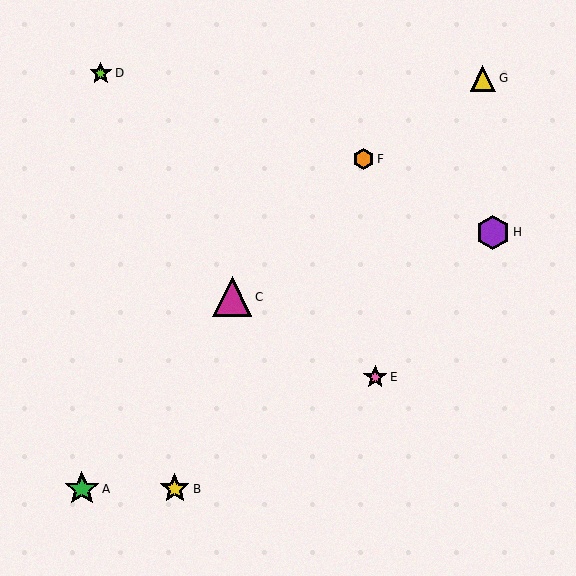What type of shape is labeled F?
Shape F is an orange hexagon.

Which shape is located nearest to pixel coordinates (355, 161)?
The orange hexagon (labeled F) at (364, 159) is nearest to that location.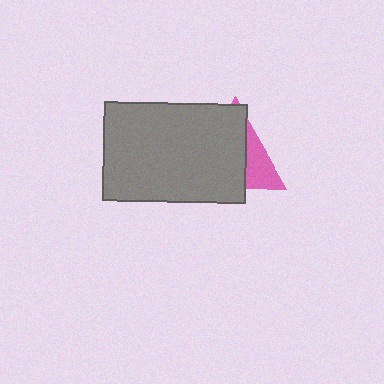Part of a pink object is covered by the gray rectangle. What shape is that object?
It is a triangle.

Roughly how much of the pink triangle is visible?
A small part of it is visible (roughly 31%).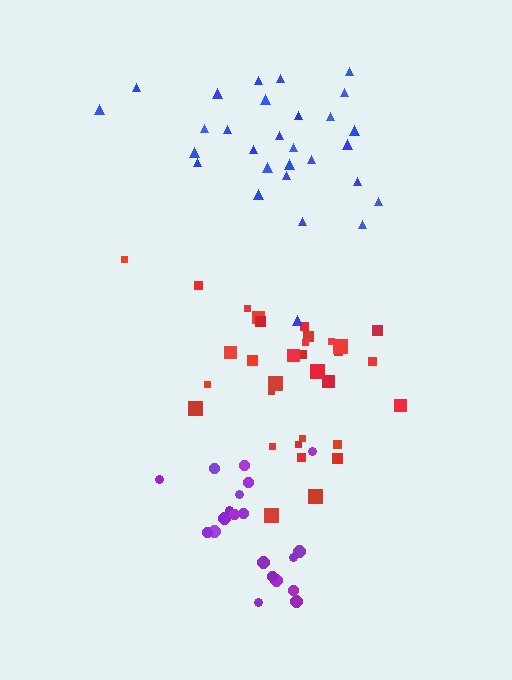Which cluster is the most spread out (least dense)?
Red.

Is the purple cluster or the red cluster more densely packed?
Purple.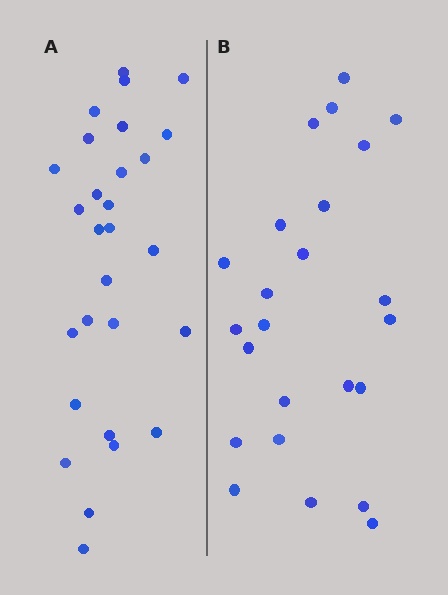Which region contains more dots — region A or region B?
Region A (the left region) has more dots.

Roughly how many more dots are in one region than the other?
Region A has about 4 more dots than region B.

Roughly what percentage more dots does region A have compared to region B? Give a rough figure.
About 15% more.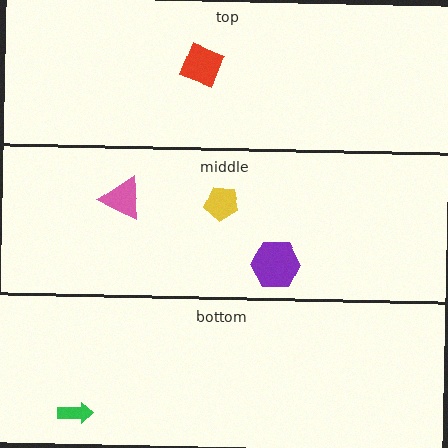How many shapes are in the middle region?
3.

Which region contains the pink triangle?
The middle region.